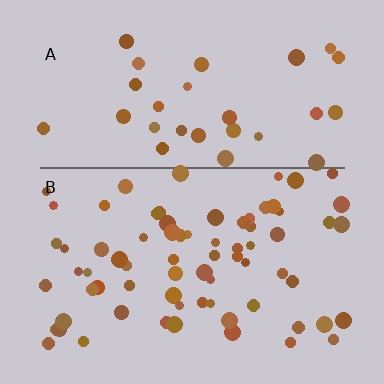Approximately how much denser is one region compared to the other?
Approximately 2.2× — region B over region A.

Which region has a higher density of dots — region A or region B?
B (the bottom).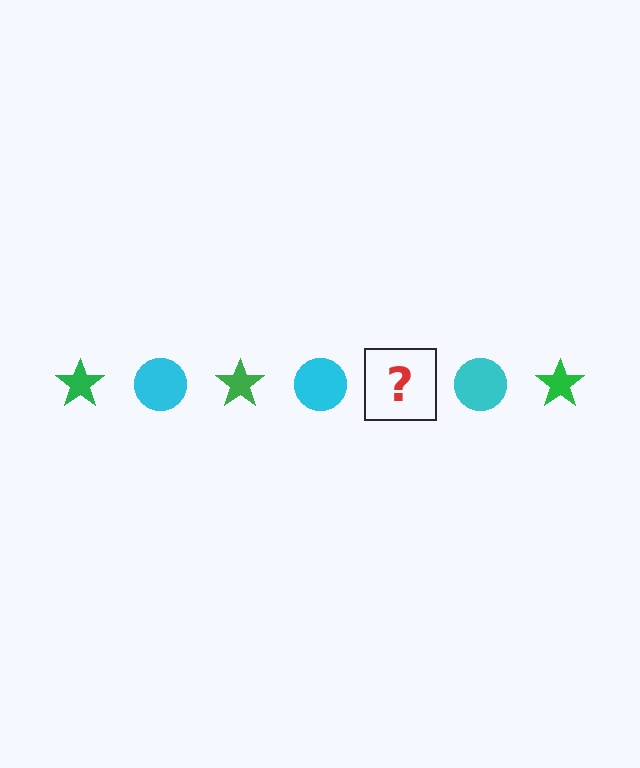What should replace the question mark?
The question mark should be replaced with a green star.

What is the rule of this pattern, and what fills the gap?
The rule is that the pattern alternates between green star and cyan circle. The gap should be filled with a green star.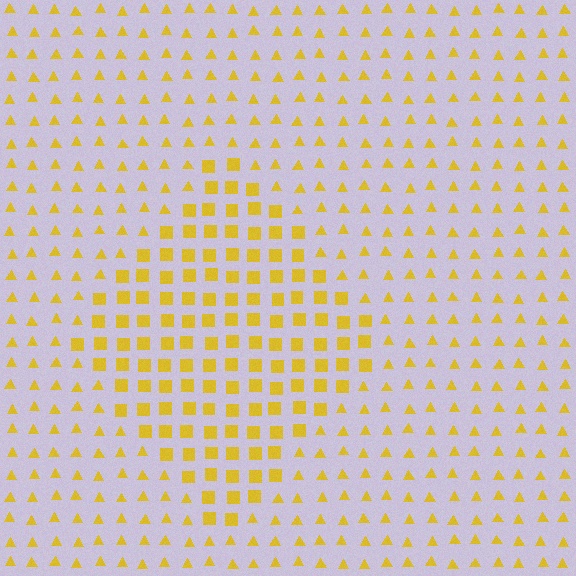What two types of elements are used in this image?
The image uses squares inside the diamond region and triangles outside it.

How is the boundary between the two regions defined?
The boundary is defined by a change in element shape: squares inside vs. triangles outside. All elements share the same color and spacing.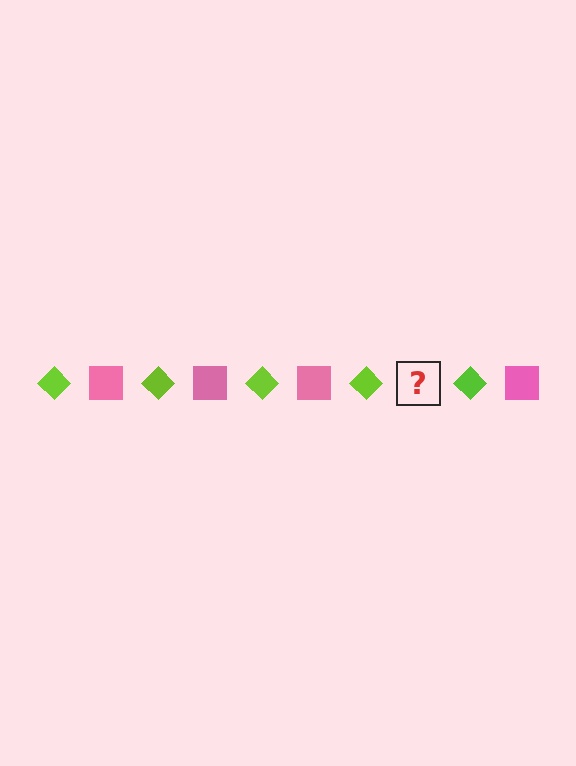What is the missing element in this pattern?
The missing element is a pink square.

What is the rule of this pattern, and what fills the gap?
The rule is that the pattern alternates between lime diamond and pink square. The gap should be filled with a pink square.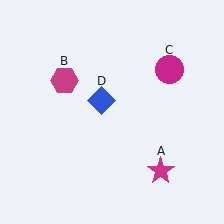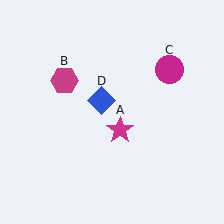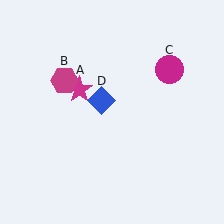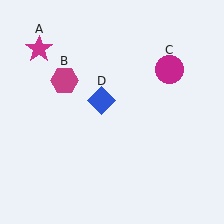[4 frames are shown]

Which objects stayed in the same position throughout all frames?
Magenta hexagon (object B) and magenta circle (object C) and blue diamond (object D) remained stationary.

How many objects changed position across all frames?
1 object changed position: magenta star (object A).